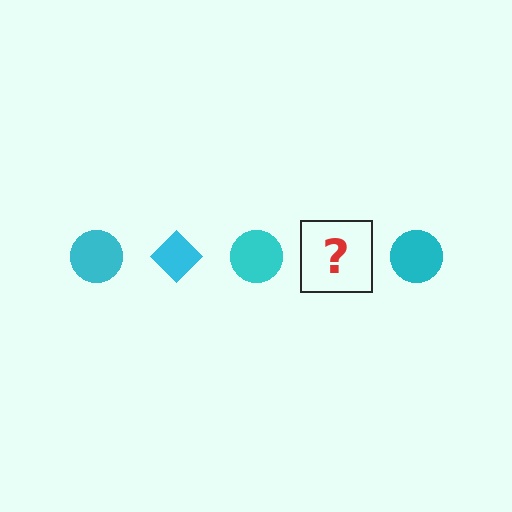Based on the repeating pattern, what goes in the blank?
The blank should be a cyan diamond.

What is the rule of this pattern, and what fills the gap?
The rule is that the pattern cycles through circle, diamond shapes in cyan. The gap should be filled with a cyan diamond.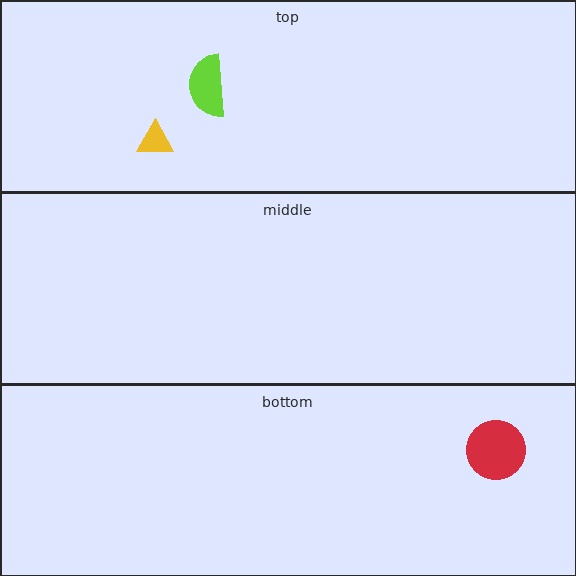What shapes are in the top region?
The lime semicircle, the yellow triangle.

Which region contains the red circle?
The bottom region.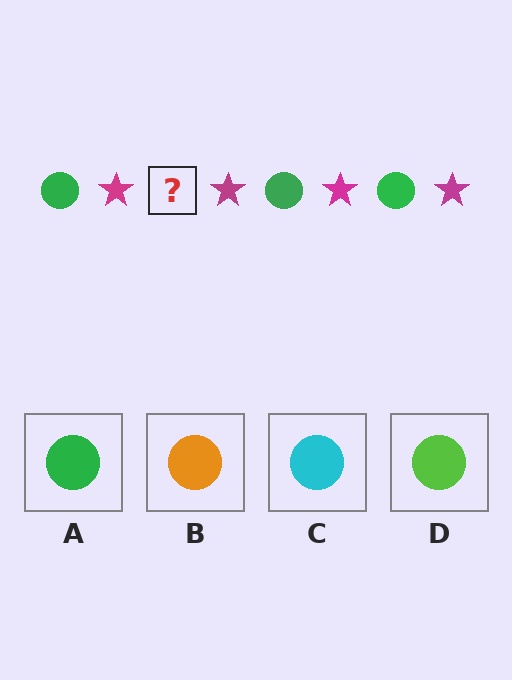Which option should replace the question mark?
Option A.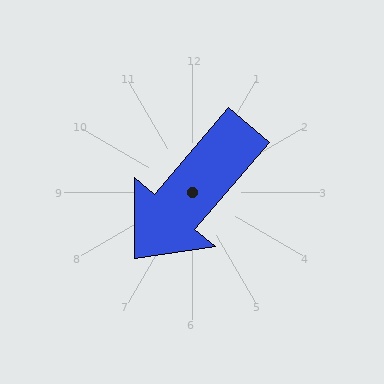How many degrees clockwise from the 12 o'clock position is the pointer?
Approximately 220 degrees.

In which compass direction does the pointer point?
Southwest.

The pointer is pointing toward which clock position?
Roughly 7 o'clock.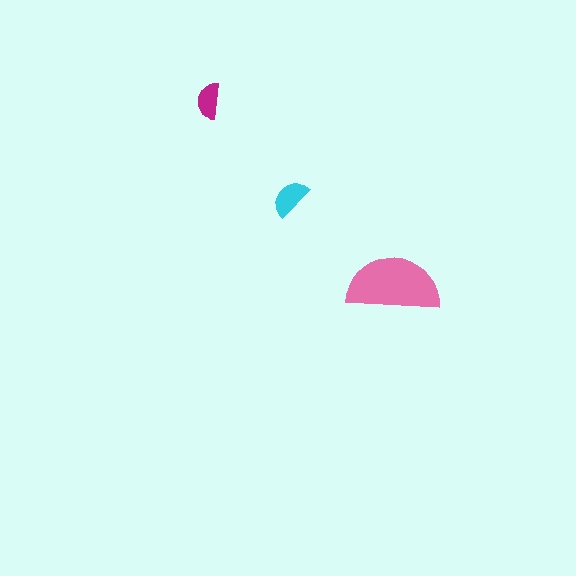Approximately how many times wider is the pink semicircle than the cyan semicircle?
About 2.5 times wider.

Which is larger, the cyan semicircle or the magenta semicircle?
The cyan one.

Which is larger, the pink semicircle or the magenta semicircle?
The pink one.